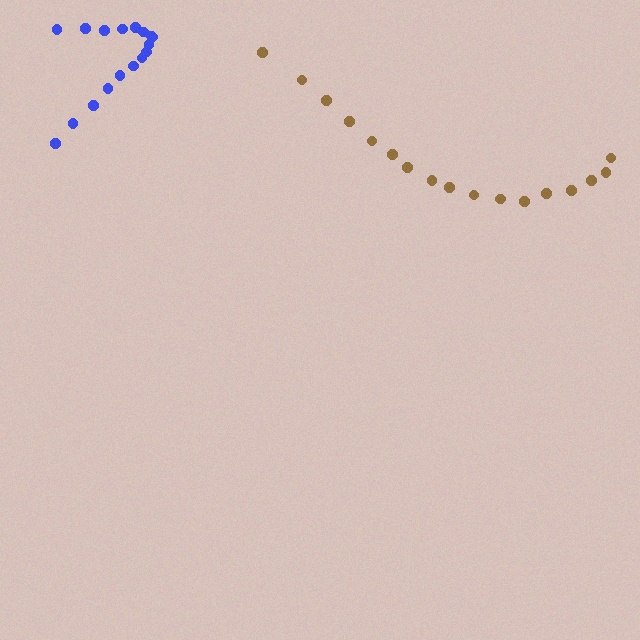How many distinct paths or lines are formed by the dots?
There are 2 distinct paths.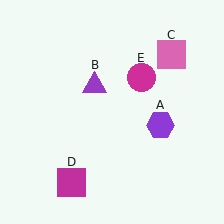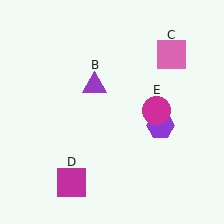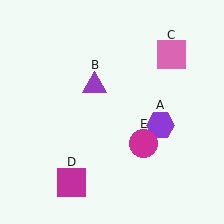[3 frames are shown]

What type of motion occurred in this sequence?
The magenta circle (object E) rotated clockwise around the center of the scene.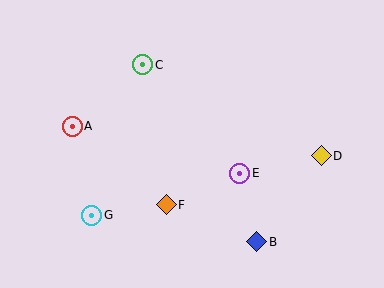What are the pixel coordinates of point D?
Point D is at (321, 156).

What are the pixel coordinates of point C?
Point C is at (142, 65).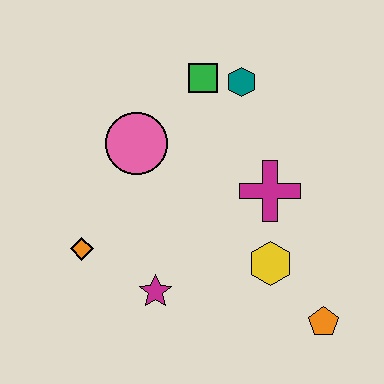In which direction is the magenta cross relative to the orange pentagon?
The magenta cross is above the orange pentagon.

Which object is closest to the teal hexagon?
The green square is closest to the teal hexagon.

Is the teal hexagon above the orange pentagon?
Yes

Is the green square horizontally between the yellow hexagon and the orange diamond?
Yes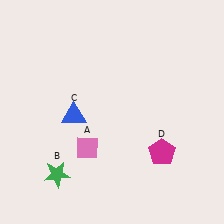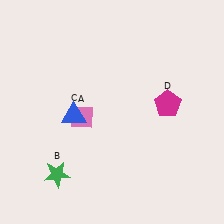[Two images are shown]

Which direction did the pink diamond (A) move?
The pink diamond (A) moved up.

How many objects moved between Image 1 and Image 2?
2 objects moved between the two images.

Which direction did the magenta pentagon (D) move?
The magenta pentagon (D) moved up.